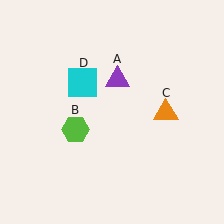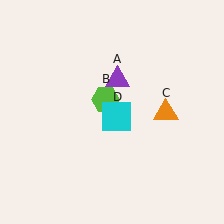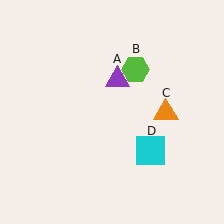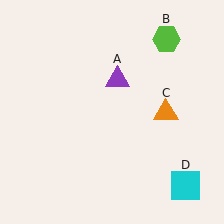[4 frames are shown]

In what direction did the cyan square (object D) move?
The cyan square (object D) moved down and to the right.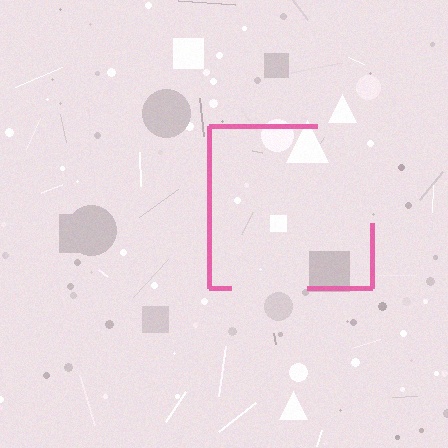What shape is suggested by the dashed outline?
The dashed outline suggests a square.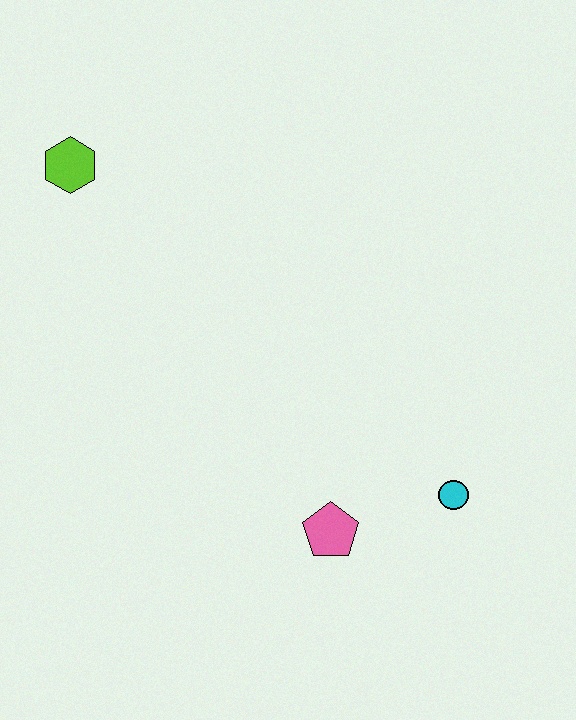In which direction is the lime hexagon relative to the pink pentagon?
The lime hexagon is above the pink pentagon.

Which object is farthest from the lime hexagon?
The cyan circle is farthest from the lime hexagon.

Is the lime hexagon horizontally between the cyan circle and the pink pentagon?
No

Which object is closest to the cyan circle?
The pink pentagon is closest to the cyan circle.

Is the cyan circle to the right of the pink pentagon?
Yes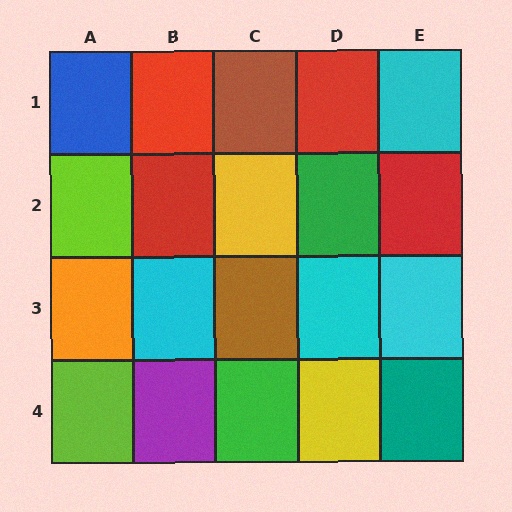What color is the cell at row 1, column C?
Brown.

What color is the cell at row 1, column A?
Blue.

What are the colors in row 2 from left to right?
Lime, red, yellow, green, red.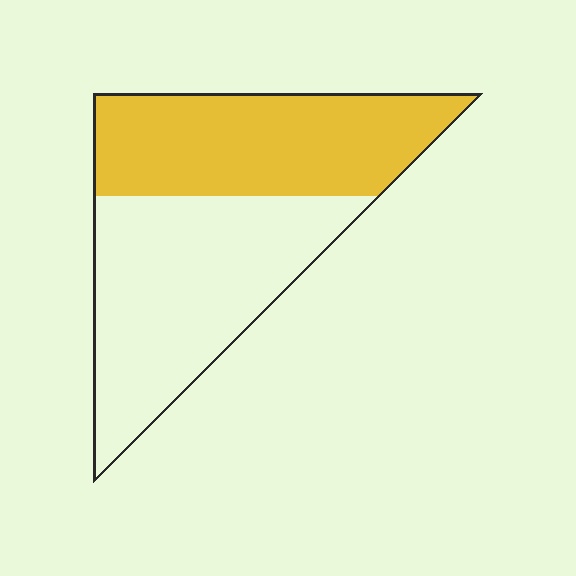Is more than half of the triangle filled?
No.